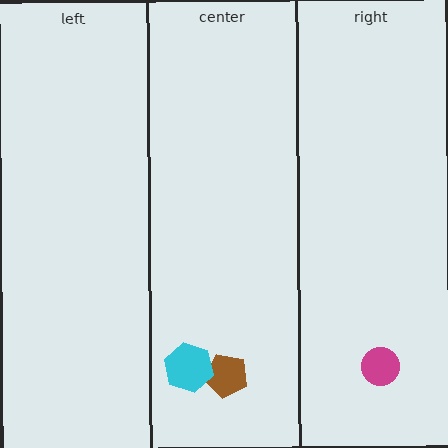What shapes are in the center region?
The brown pentagon, the cyan hexagon.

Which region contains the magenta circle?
The right region.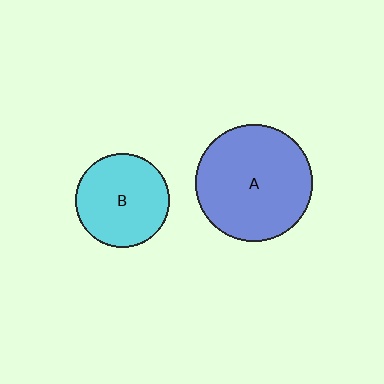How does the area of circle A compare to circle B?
Approximately 1.5 times.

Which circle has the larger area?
Circle A (blue).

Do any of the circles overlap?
No, none of the circles overlap.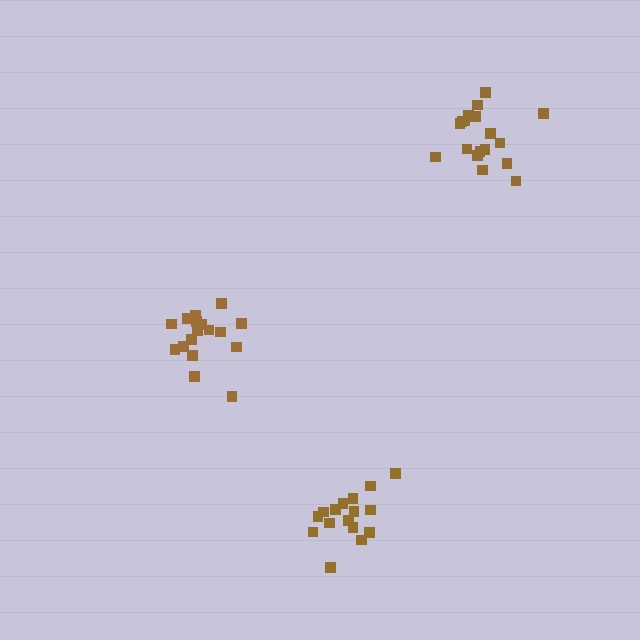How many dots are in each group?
Group 1: 16 dots, Group 2: 18 dots, Group 3: 17 dots (51 total).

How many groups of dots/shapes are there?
There are 3 groups.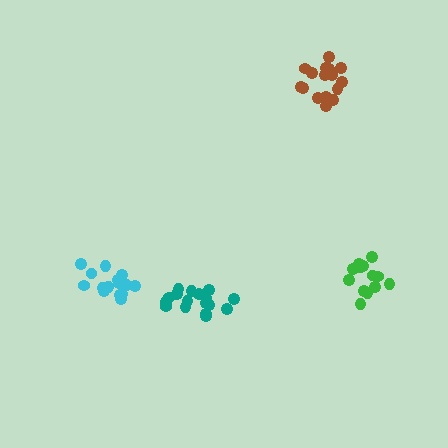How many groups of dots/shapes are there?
There are 4 groups.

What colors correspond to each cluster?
The clusters are colored: cyan, teal, green, brown.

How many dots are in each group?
Group 1: 16 dots, Group 2: 17 dots, Group 3: 13 dots, Group 4: 17 dots (63 total).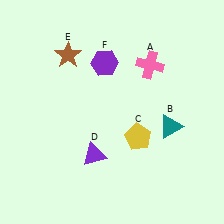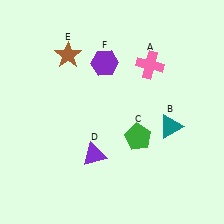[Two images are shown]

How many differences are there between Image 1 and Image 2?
There is 1 difference between the two images.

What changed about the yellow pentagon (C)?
In Image 1, C is yellow. In Image 2, it changed to green.